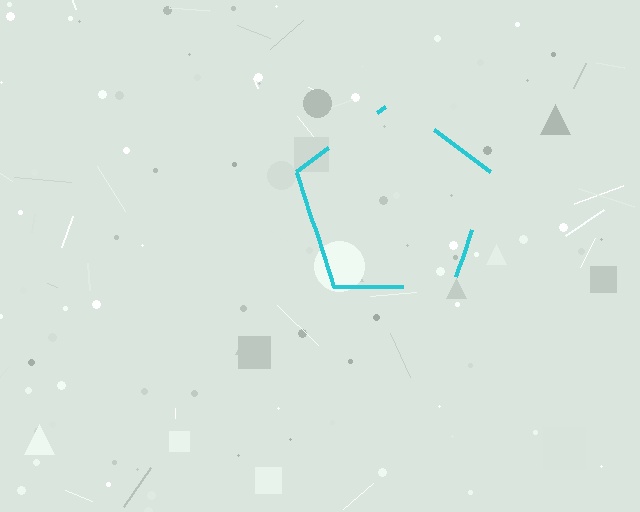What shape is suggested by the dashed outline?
The dashed outline suggests a pentagon.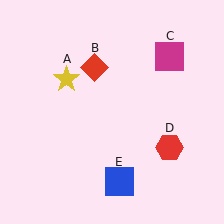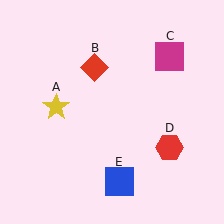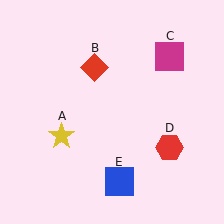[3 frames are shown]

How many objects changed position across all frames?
1 object changed position: yellow star (object A).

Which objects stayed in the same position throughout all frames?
Red diamond (object B) and magenta square (object C) and red hexagon (object D) and blue square (object E) remained stationary.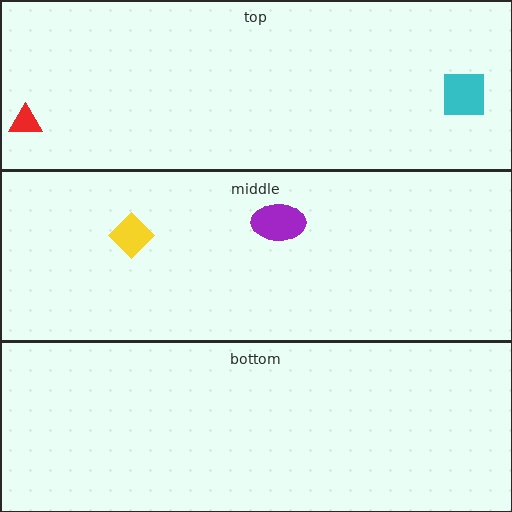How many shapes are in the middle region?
2.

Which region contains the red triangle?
The top region.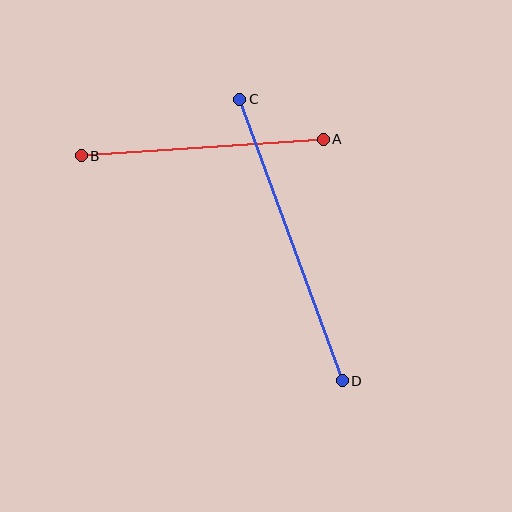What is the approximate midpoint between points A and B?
The midpoint is at approximately (202, 148) pixels.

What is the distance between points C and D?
The distance is approximately 300 pixels.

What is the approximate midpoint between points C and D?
The midpoint is at approximately (291, 240) pixels.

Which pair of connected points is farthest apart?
Points C and D are farthest apart.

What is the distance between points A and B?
The distance is approximately 242 pixels.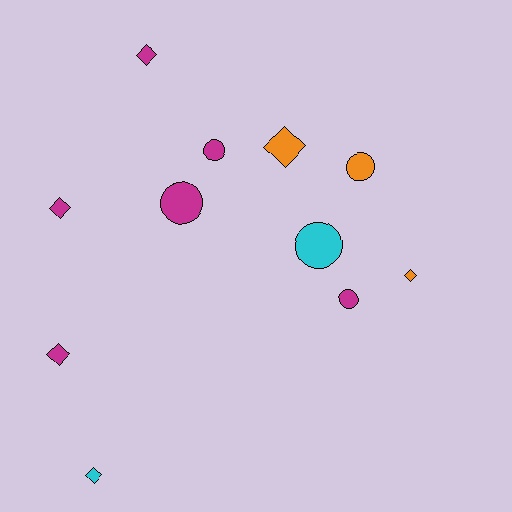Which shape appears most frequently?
Diamond, with 6 objects.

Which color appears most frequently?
Magenta, with 6 objects.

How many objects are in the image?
There are 11 objects.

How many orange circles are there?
There is 1 orange circle.